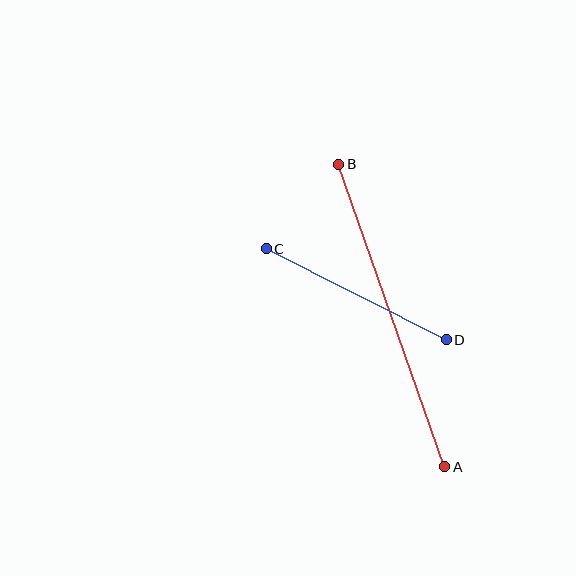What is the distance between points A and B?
The distance is approximately 320 pixels.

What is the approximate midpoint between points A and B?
The midpoint is at approximately (392, 315) pixels.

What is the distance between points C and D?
The distance is approximately 202 pixels.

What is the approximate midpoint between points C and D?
The midpoint is at approximately (356, 294) pixels.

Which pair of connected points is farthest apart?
Points A and B are farthest apart.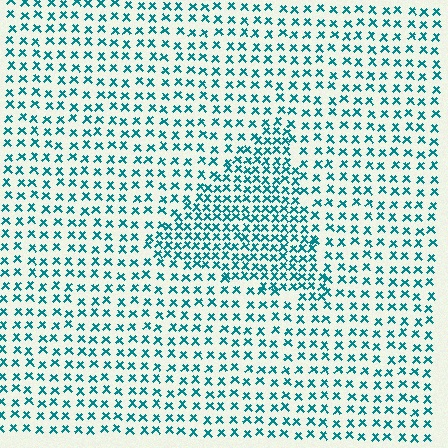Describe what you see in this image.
The image contains small teal elements arranged at two different densities. A triangle-shaped region is visible where the elements are more densely packed than the surrounding area.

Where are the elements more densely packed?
The elements are more densely packed inside the triangle boundary.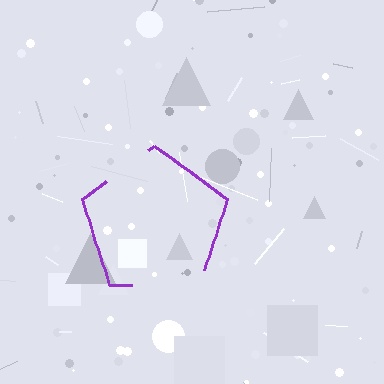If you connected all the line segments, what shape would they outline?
They would outline a pentagon.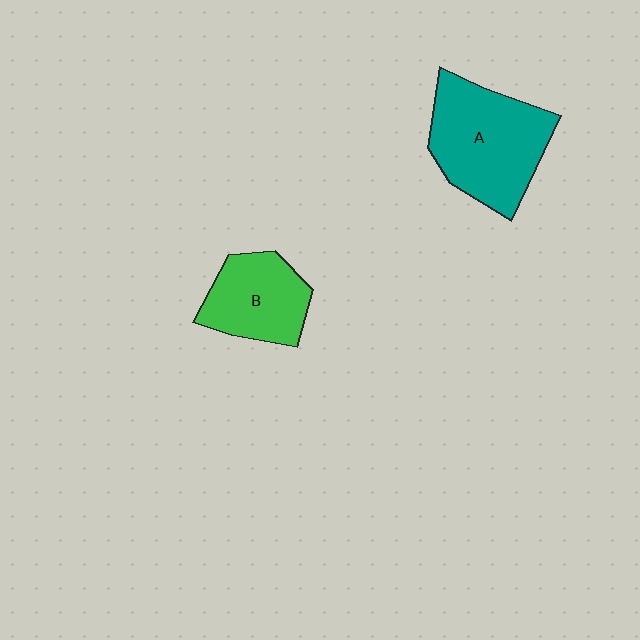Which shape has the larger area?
Shape A (teal).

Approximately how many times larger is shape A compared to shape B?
Approximately 1.5 times.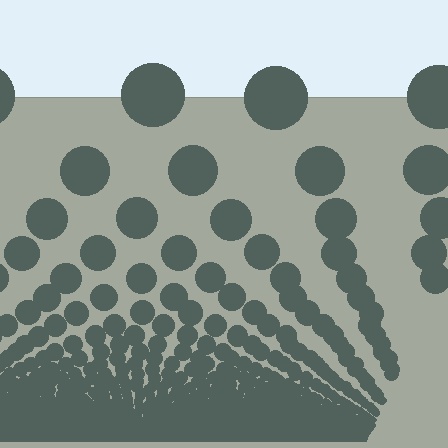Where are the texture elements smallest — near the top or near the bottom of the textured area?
Near the bottom.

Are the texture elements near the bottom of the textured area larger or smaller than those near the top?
Smaller. The gradient is inverted — elements near the bottom are smaller and denser.